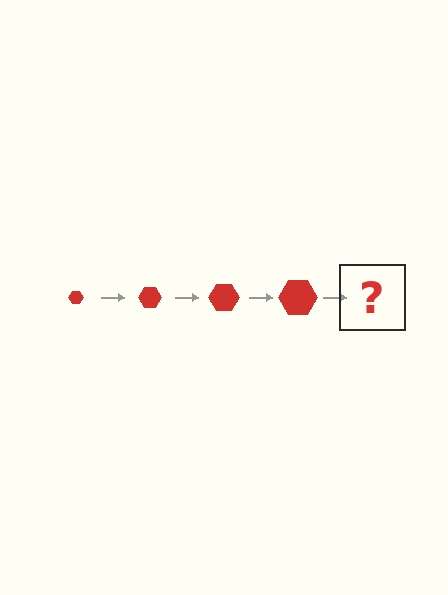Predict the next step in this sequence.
The next step is a red hexagon, larger than the previous one.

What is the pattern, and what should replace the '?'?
The pattern is that the hexagon gets progressively larger each step. The '?' should be a red hexagon, larger than the previous one.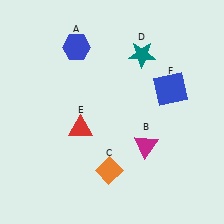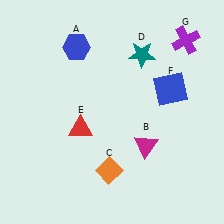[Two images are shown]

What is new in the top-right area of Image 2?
A purple cross (G) was added in the top-right area of Image 2.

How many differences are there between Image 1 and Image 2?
There is 1 difference between the two images.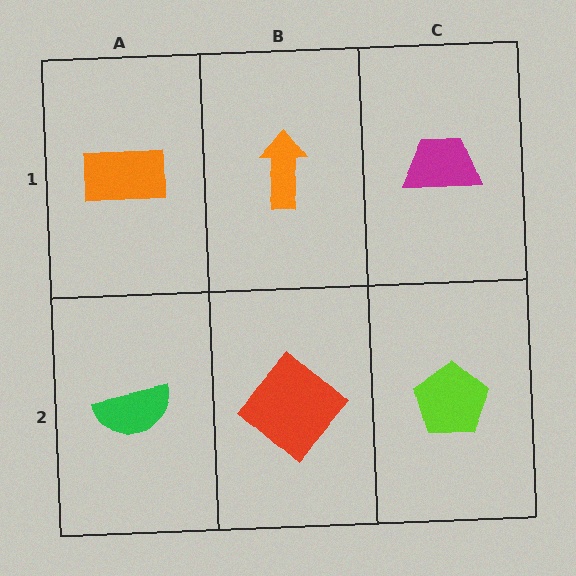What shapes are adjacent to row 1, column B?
A red diamond (row 2, column B), an orange rectangle (row 1, column A), a magenta trapezoid (row 1, column C).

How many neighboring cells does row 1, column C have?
2.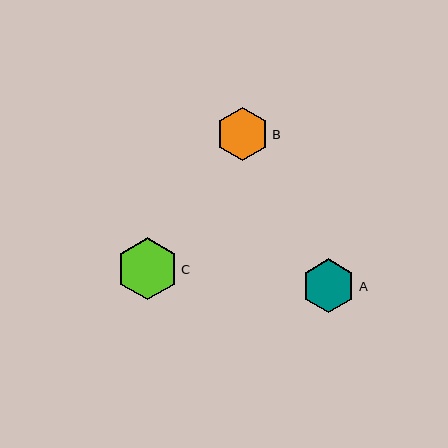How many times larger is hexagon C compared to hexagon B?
Hexagon C is approximately 1.2 times the size of hexagon B.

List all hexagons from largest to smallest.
From largest to smallest: C, A, B.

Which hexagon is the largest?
Hexagon C is the largest with a size of approximately 62 pixels.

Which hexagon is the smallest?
Hexagon B is the smallest with a size of approximately 53 pixels.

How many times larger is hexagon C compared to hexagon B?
Hexagon C is approximately 1.2 times the size of hexagon B.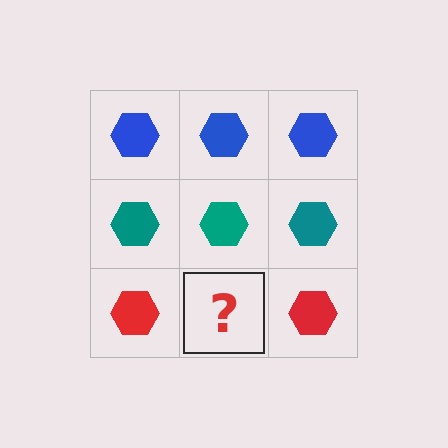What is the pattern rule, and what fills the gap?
The rule is that each row has a consistent color. The gap should be filled with a red hexagon.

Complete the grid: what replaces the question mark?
The question mark should be replaced with a red hexagon.